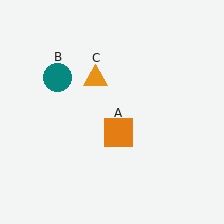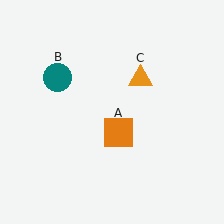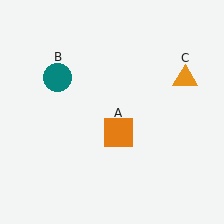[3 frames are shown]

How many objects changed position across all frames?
1 object changed position: orange triangle (object C).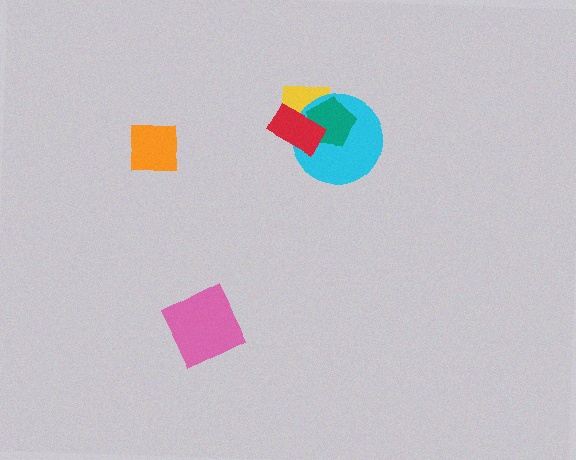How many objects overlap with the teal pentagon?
3 objects overlap with the teal pentagon.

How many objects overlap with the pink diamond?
0 objects overlap with the pink diamond.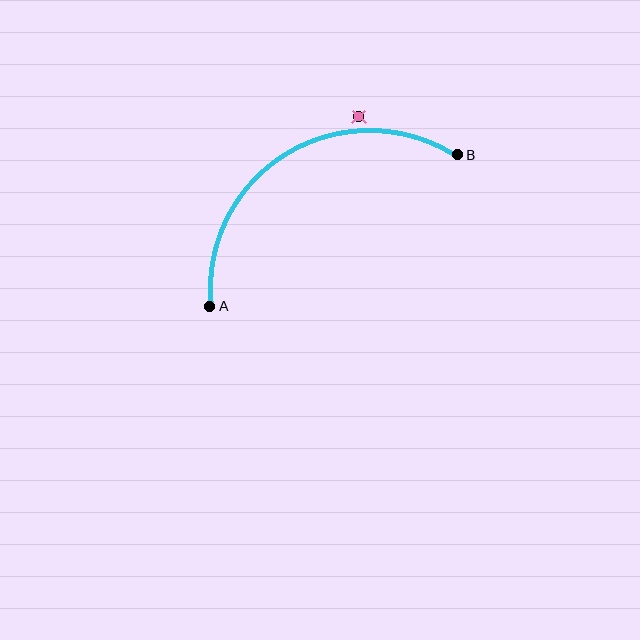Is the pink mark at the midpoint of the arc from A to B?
No — the pink mark does not lie on the arc at all. It sits slightly outside the curve.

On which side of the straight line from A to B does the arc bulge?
The arc bulges above the straight line connecting A and B.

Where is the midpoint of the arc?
The arc midpoint is the point on the curve farthest from the straight line joining A and B. It sits above that line.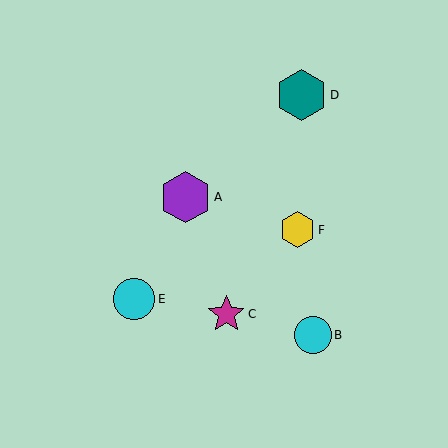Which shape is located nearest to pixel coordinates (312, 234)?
The yellow hexagon (labeled F) at (298, 230) is nearest to that location.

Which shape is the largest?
The teal hexagon (labeled D) is the largest.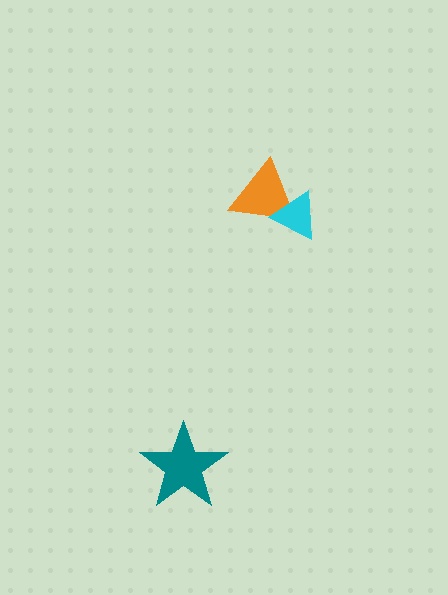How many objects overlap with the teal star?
0 objects overlap with the teal star.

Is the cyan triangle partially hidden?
No, no other shape covers it.